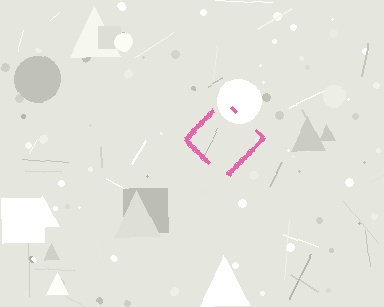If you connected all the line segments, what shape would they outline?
They would outline a diamond.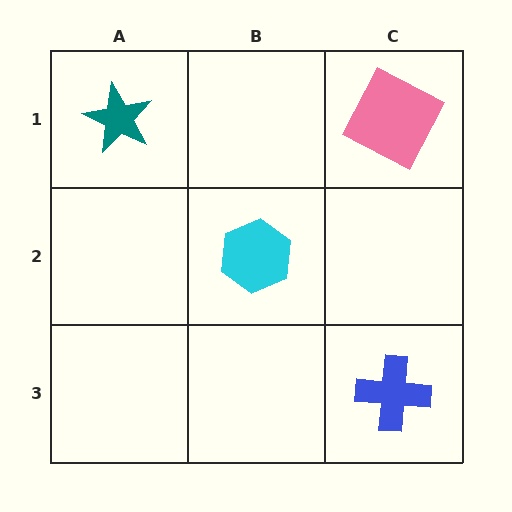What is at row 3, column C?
A blue cross.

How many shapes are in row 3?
1 shape.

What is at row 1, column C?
A pink square.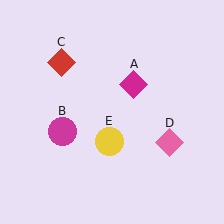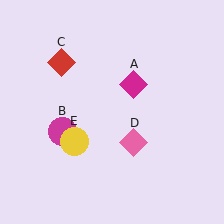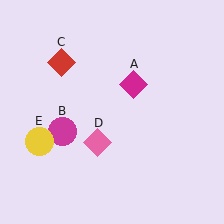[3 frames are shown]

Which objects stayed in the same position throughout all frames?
Magenta diamond (object A) and magenta circle (object B) and red diamond (object C) remained stationary.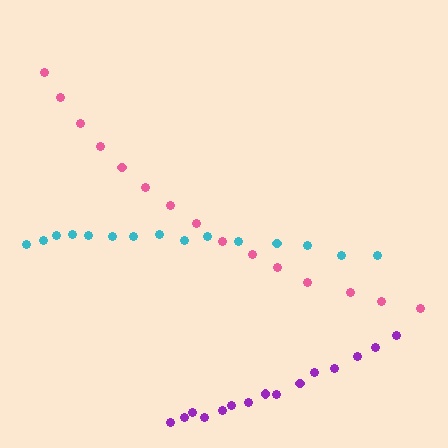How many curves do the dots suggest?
There are 3 distinct paths.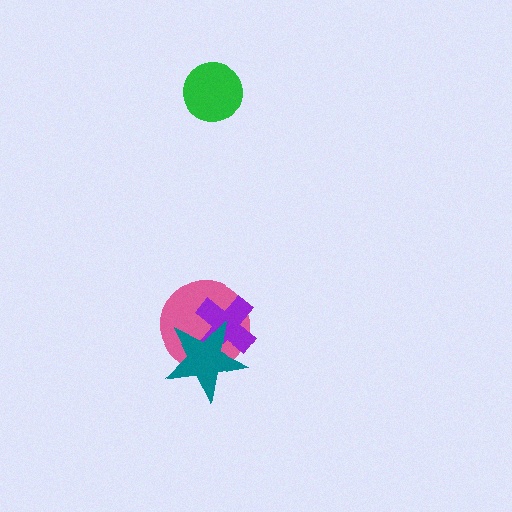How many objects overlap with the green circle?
0 objects overlap with the green circle.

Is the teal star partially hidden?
No, no other shape covers it.